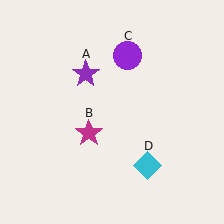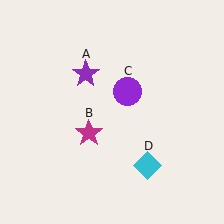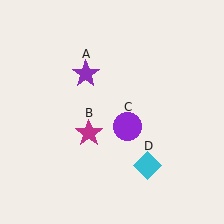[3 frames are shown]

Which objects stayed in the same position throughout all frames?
Purple star (object A) and magenta star (object B) and cyan diamond (object D) remained stationary.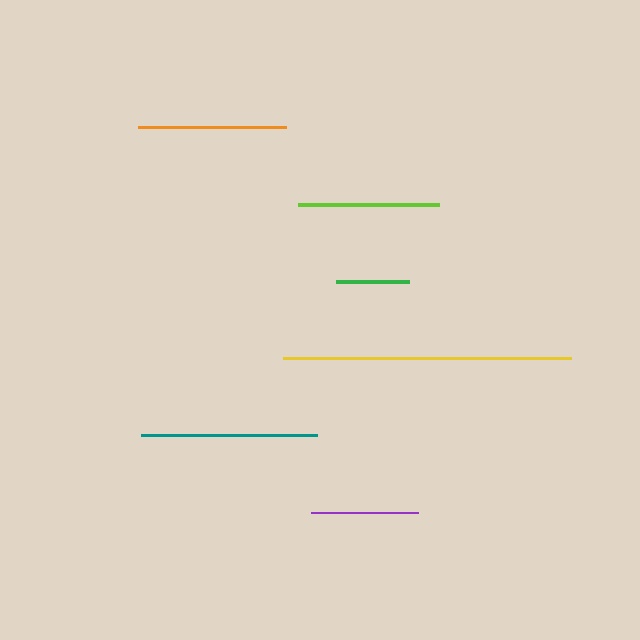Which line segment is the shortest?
The green line is the shortest at approximately 73 pixels.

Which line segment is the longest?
The yellow line is the longest at approximately 287 pixels.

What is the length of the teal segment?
The teal segment is approximately 176 pixels long.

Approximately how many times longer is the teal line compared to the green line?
The teal line is approximately 2.4 times the length of the green line.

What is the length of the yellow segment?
The yellow segment is approximately 287 pixels long.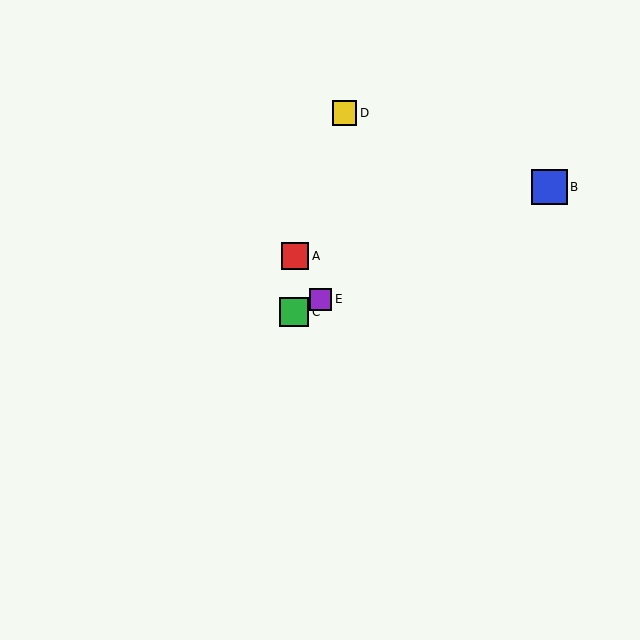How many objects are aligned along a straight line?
3 objects (B, C, E) are aligned along a straight line.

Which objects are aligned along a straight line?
Objects B, C, E are aligned along a straight line.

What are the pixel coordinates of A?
Object A is at (295, 256).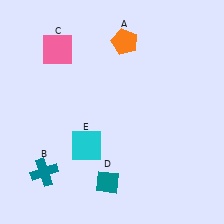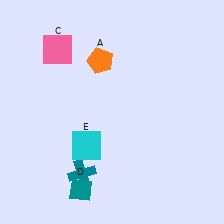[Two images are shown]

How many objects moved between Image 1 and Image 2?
3 objects moved between the two images.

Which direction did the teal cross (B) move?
The teal cross (B) moved right.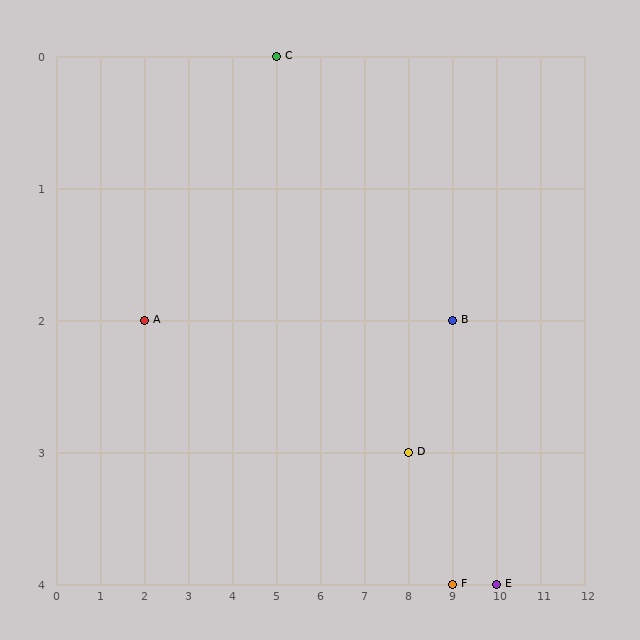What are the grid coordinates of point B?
Point B is at grid coordinates (9, 2).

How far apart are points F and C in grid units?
Points F and C are 4 columns and 4 rows apart (about 5.7 grid units diagonally).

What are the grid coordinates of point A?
Point A is at grid coordinates (2, 2).